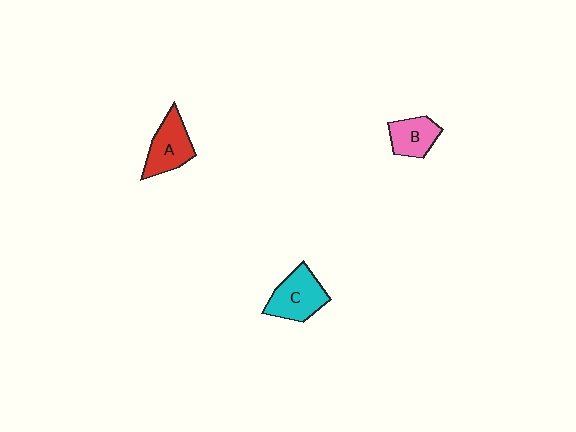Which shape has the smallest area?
Shape B (pink).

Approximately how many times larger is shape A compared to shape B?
Approximately 1.3 times.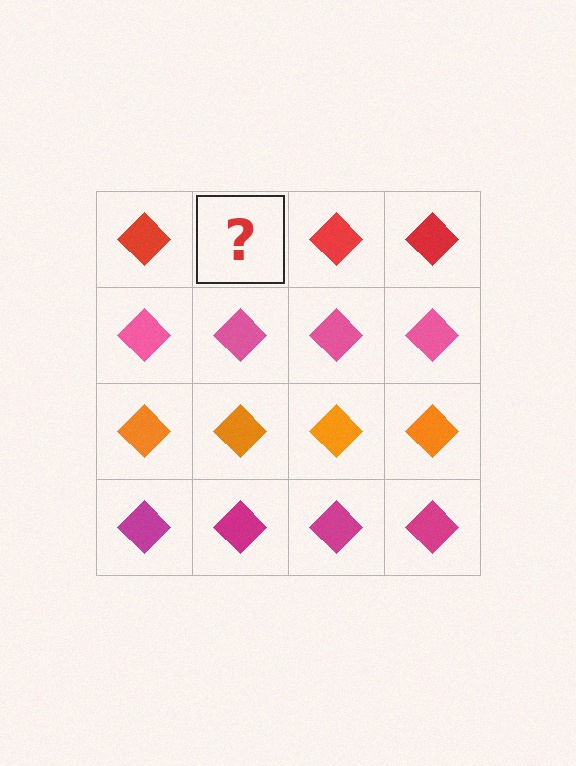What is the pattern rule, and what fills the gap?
The rule is that each row has a consistent color. The gap should be filled with a red diamond.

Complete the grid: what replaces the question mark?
The question mark should be replaced with a red diamond.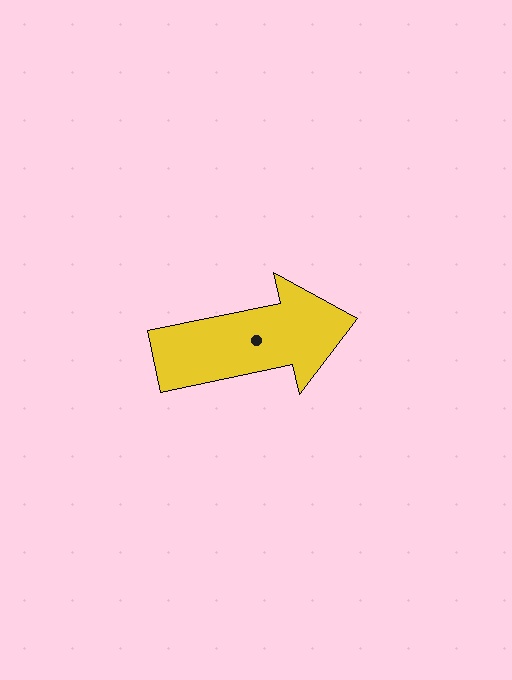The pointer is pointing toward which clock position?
Roughly 3 o'clock.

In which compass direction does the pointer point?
East.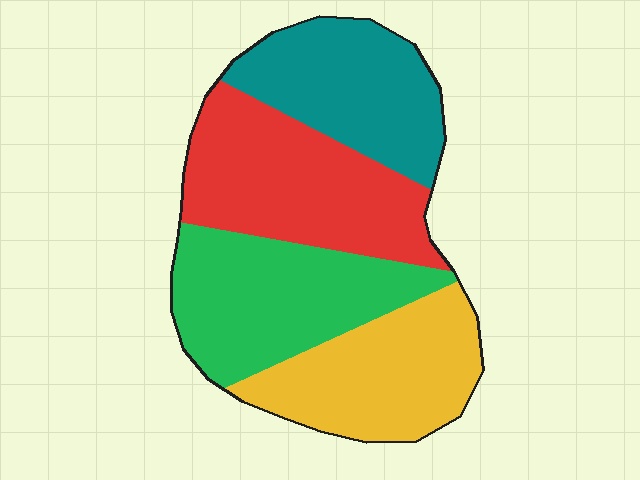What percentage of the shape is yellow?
Yellow covers about 25% of the shape.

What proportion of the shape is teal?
Teal covers 22% of the shape.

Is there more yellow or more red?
Red.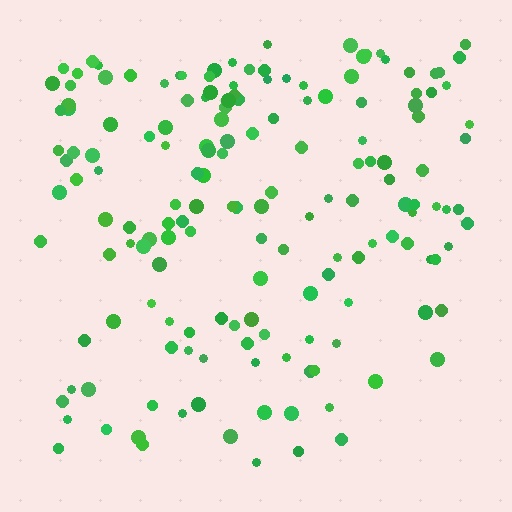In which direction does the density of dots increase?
From bottom to top, with the top side densest.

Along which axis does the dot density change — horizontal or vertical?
Vertical.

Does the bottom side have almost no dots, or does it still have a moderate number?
Still a moderate number, just noticeably fewer than the top.